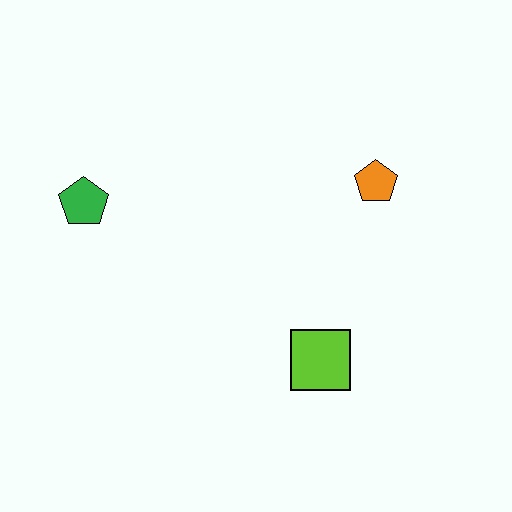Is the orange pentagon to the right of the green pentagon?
Yes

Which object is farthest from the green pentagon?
The orange pentagon is farthest from the green pentagon.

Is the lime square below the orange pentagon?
Yes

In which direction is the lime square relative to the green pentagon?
The lime square is to the right of the green pentagon.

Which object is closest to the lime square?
The orange pentagon is closest to the lime square.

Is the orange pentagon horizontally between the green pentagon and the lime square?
No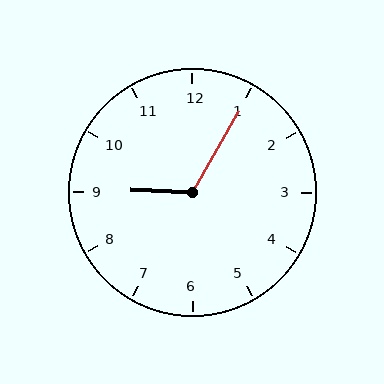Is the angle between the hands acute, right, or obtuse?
It is obtuse.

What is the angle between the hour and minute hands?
Approximately 118 degrees.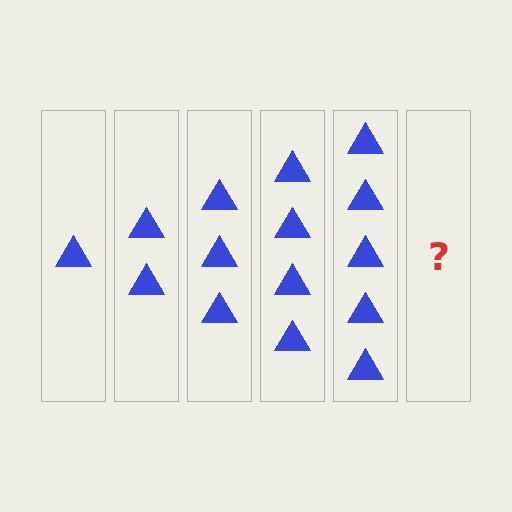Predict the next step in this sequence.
The next step is 6 triangles.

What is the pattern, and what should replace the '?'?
The pattern is that each step adds one more triangle. The '?' should be 6 triangles.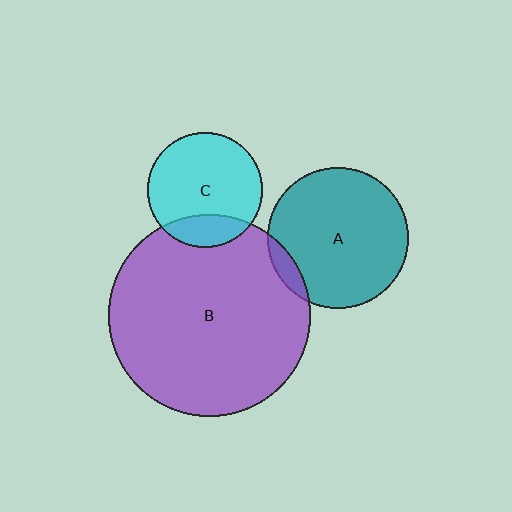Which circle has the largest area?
Circle B (purple).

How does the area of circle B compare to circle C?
Approximately 3.1 times.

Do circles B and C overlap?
Yes.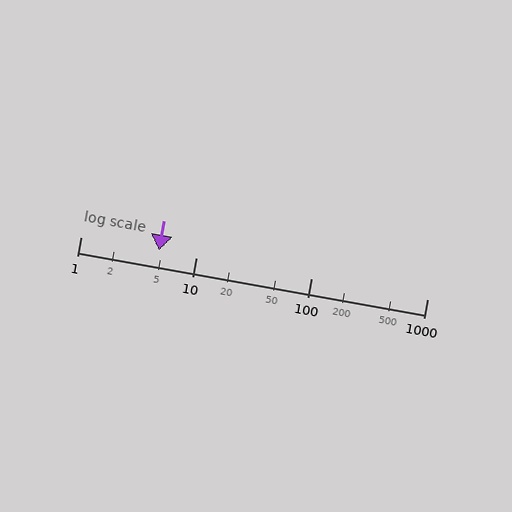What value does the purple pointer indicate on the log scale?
The pointer indicates approximately 4.8.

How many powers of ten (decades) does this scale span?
The scale spans 3 decades, from 1 to 1000.